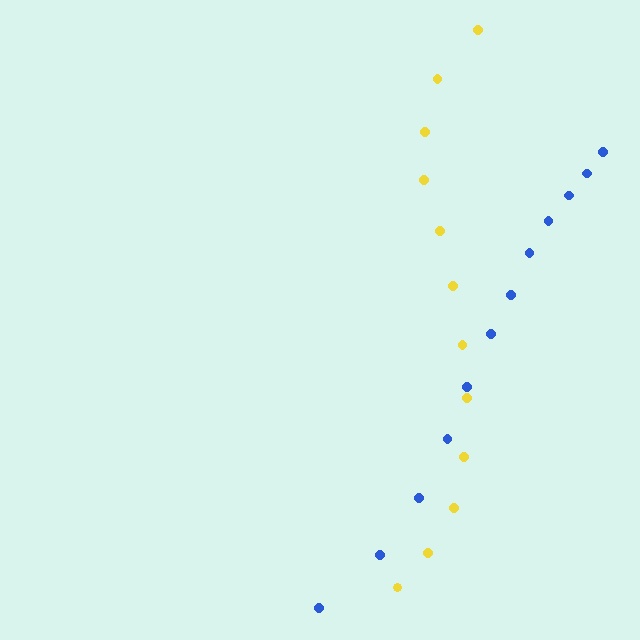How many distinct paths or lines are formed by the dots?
There are 2 distinct paths.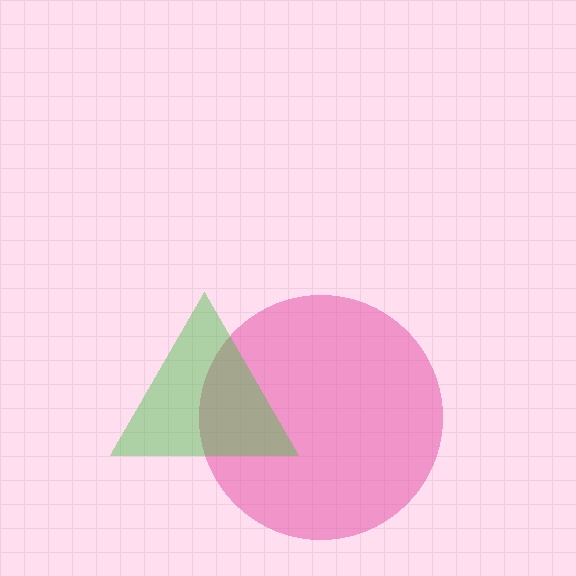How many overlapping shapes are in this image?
There are 2 overlapping shapes in the image.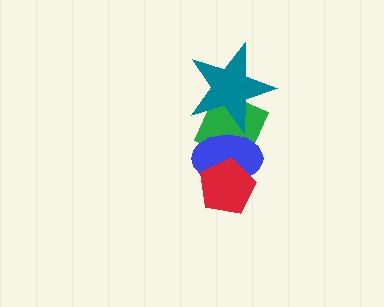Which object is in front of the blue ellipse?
The red pentagon is in front of the blue ellipse.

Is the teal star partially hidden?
Yes, it is partially covered by another shape.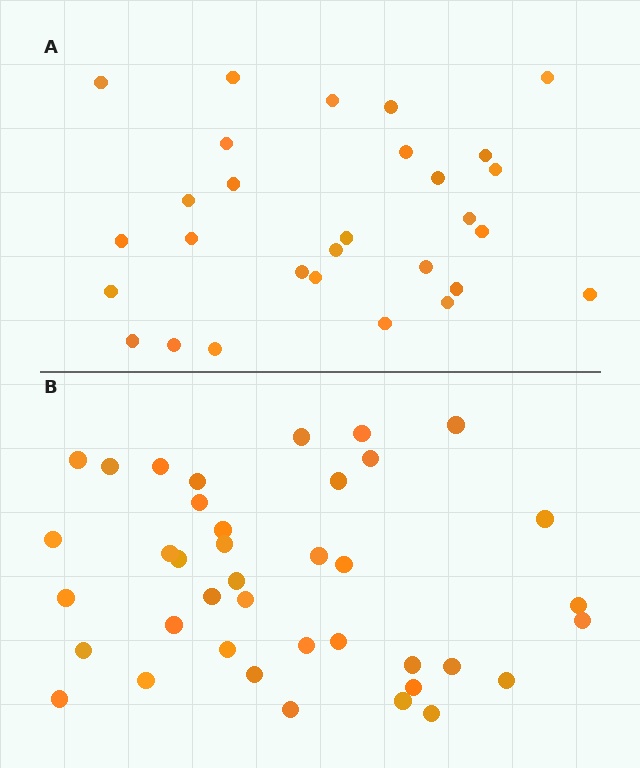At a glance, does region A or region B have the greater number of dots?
Region B (the bottom region) has more dots.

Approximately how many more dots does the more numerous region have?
Region B has roughly 10 or so more dots than region A.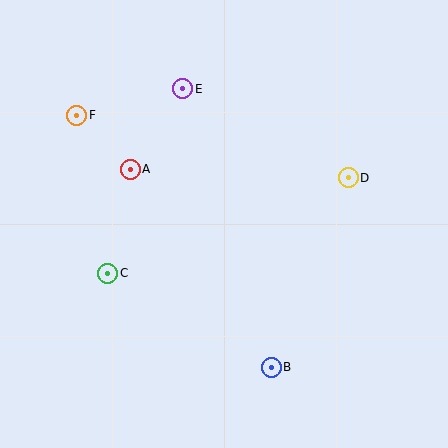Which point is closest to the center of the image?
Point A at (130, 169) is closest to the center.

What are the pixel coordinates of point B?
Point B is at (271, 367).